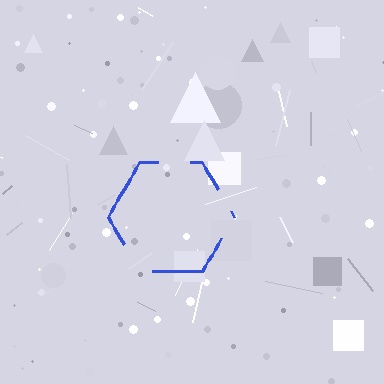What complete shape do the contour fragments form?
The contour fragments form a hexagon.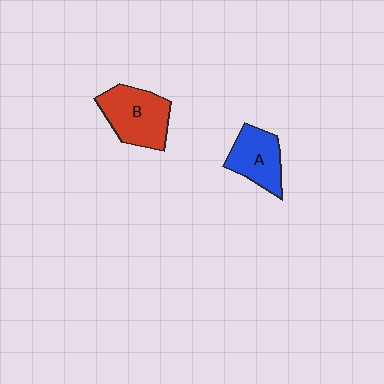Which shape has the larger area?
Shape B (red).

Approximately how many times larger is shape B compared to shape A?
Approximately 1.3 times.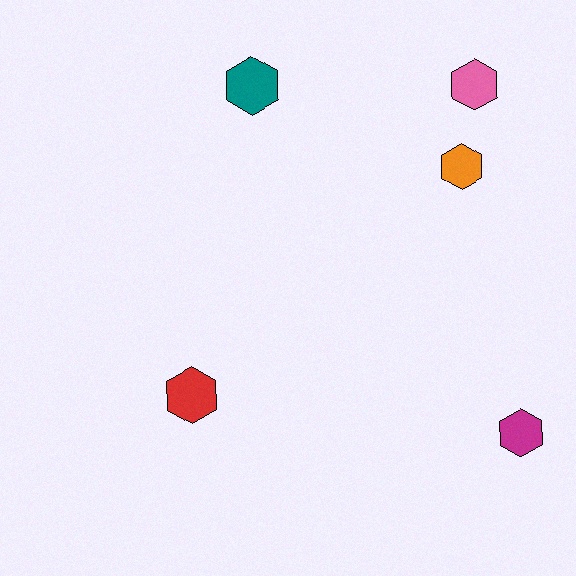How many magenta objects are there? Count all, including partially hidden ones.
There is 1 magenta object.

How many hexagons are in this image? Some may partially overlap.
There are 5 hexagons.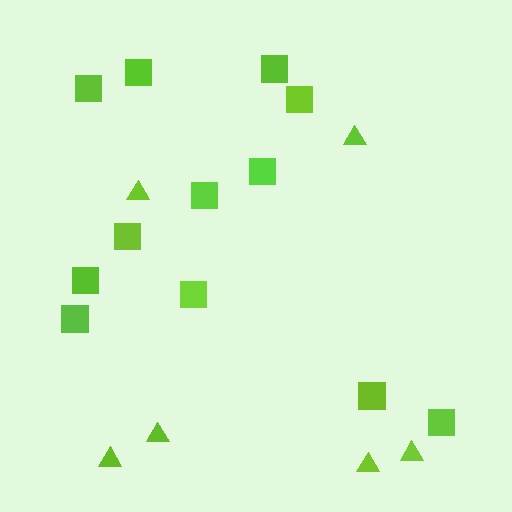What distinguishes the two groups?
There are 2 groups: one group of triangles (6) and one group of squares (12).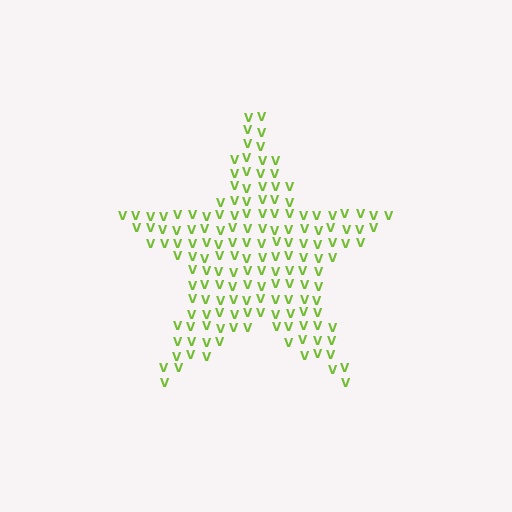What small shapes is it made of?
It is made of small letter V's.